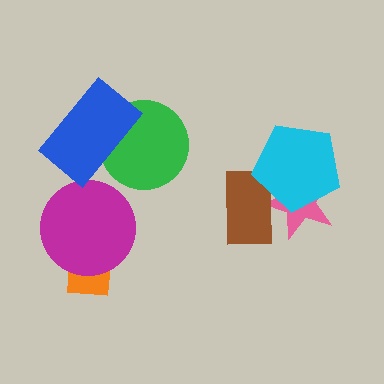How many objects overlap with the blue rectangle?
1 object overlaps with the blue rectangle.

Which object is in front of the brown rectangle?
The cyan pentagon is in front of the brown rectangle.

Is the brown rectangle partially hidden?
Yes, it is partially covered by another shape.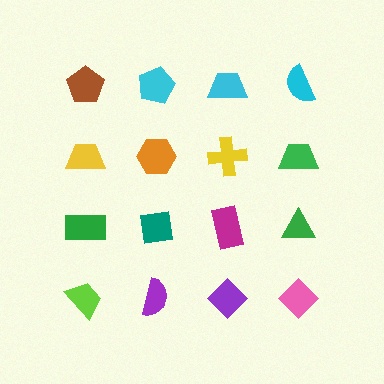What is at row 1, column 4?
A cyan semicircle.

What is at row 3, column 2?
A teal square.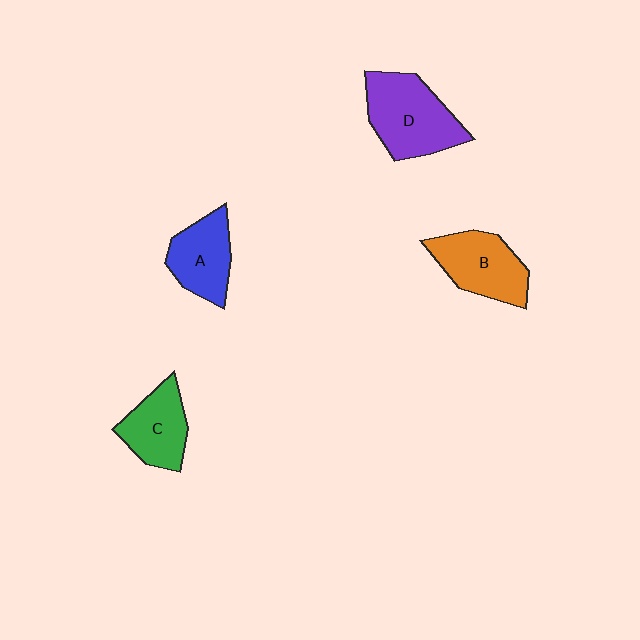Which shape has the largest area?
Shape D (purple).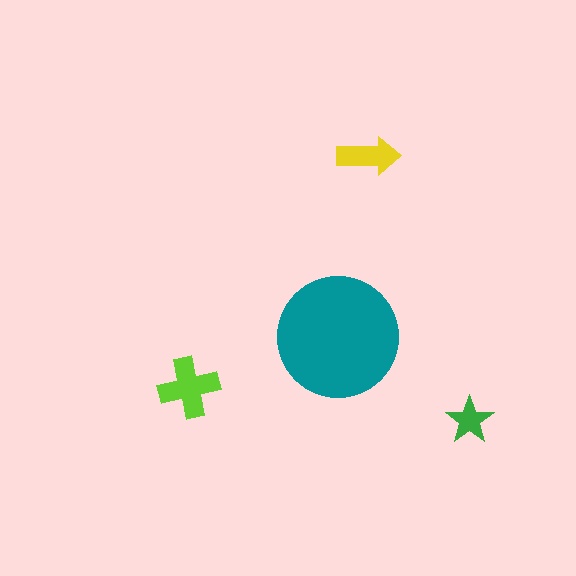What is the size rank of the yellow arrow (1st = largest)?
3rd.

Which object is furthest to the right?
The green star is rightmost.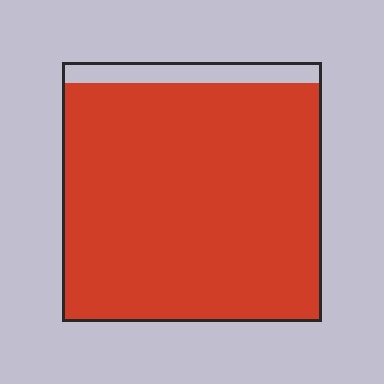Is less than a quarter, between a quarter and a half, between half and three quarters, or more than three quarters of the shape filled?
More than three quarters.